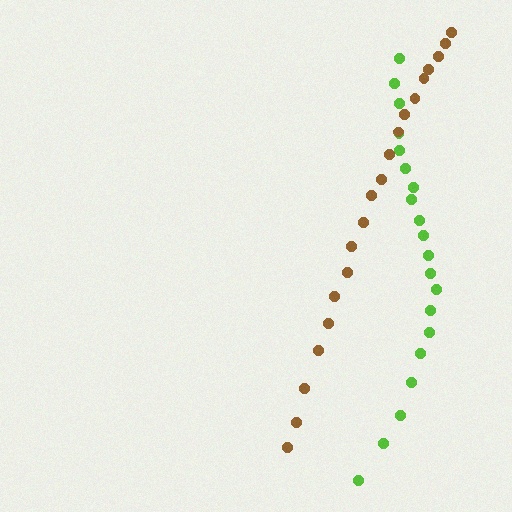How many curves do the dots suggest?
There are 2 distinct paths.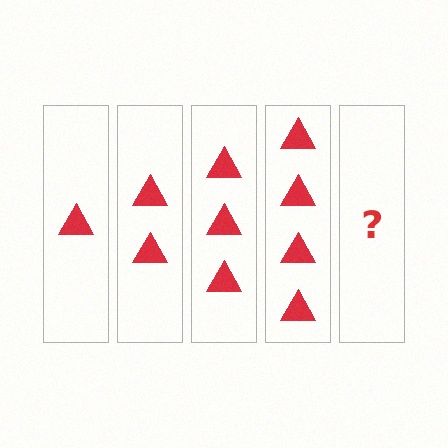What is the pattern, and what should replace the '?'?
The pattern is that each step adds one more triangle. The '?' should be 5 triangles.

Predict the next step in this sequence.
The next step is 5 triangles.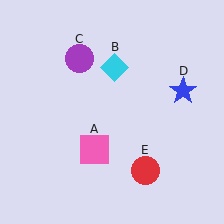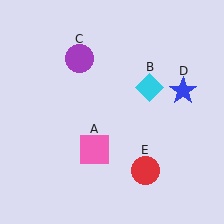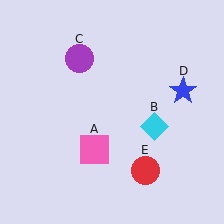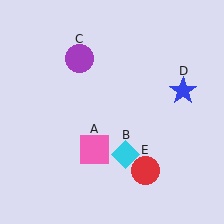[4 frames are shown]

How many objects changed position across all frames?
1 object changed position: cyan diamond (object B).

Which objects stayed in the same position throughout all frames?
Pink square (object A) and purple circle (object C) and blue star (object D) and red circle (object E) remained stationary.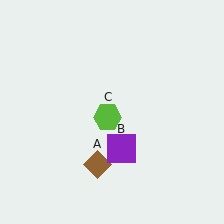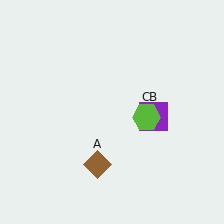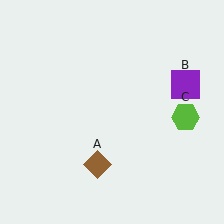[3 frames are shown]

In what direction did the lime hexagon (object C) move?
The lime hexagon (object C) moved right.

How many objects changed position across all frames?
2 objects changed position: purple square (object B), lime hexagon (object C).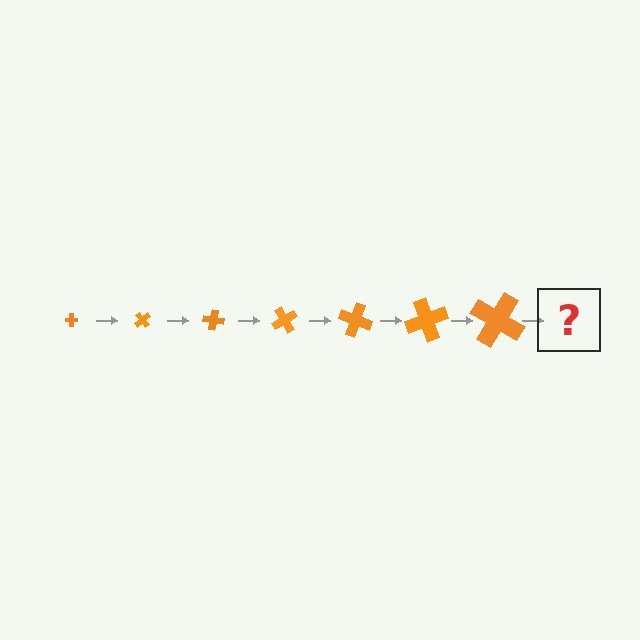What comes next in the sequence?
The next element should be a cross, larger than the previous one and rotated 350 degrees from the start.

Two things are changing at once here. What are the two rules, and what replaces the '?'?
The two rules are that the cross grows larger each step and it rotates 50 degrees each step. The '?' should be a cross, larger than the previous one and rotated 350 degrees from the start.